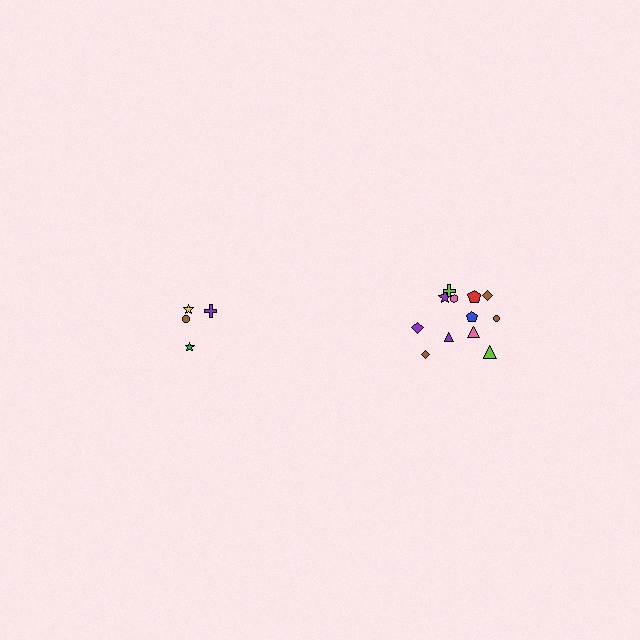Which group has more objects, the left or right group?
The right group.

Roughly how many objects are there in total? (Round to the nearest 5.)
Roughly 15 objects in total.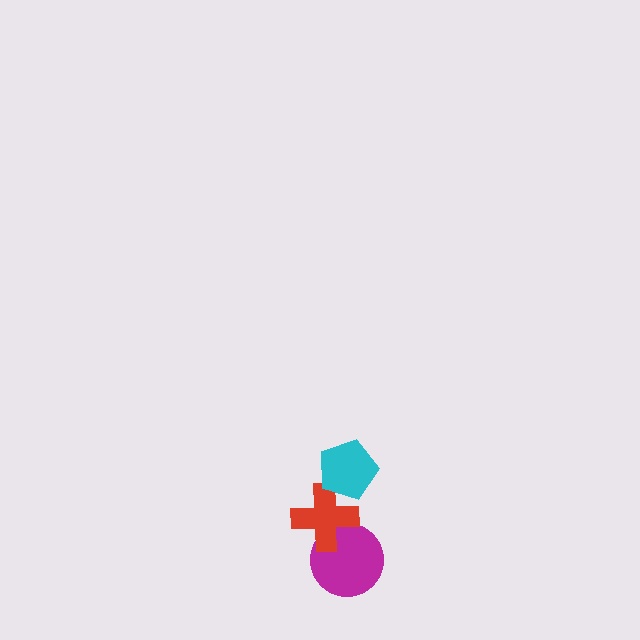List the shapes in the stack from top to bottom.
From top to bottom: the cyan pentagon, the red cross, the magenta circle.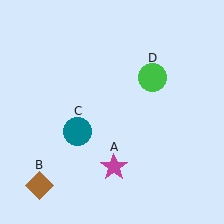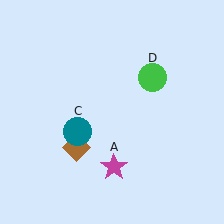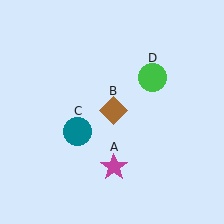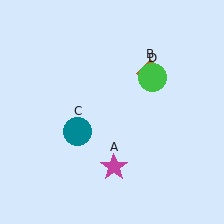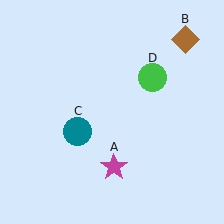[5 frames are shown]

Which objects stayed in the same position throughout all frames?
Magenta star (object A) and teal circle (object C) and green circle (object D) remained stationary.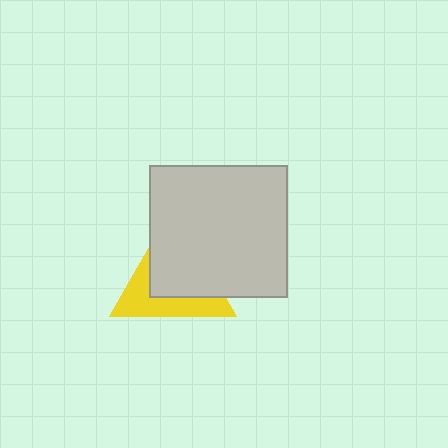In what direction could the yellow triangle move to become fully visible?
The yellow triangle could move toward the lower-left. That would shift it out from behind the light gray rectangle entirely.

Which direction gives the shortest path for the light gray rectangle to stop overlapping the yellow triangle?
Moving toward the upper-right gives the shortest separation.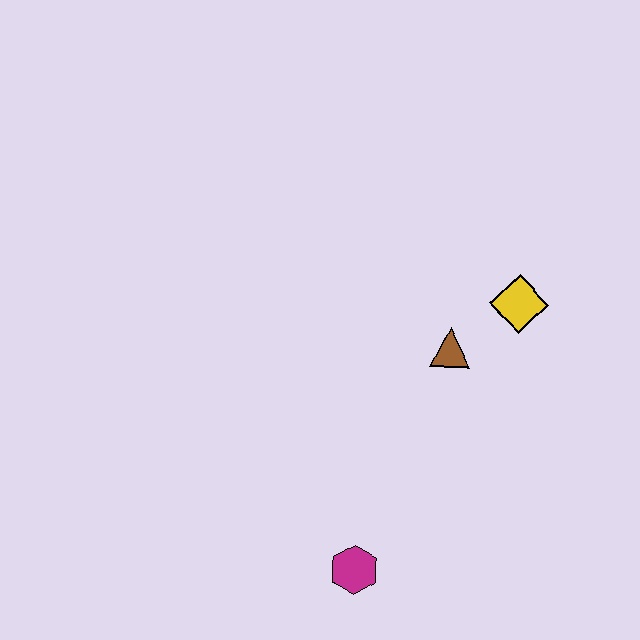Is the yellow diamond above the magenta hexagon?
Yes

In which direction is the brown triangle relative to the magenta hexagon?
The brown triangle is above the magenta hexagon.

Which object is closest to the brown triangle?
The yellow diamond is closest to the brown triangle.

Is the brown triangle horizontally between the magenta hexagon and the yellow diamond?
Yes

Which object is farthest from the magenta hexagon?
The yellow diamond is farthest from the magenta hexagon.